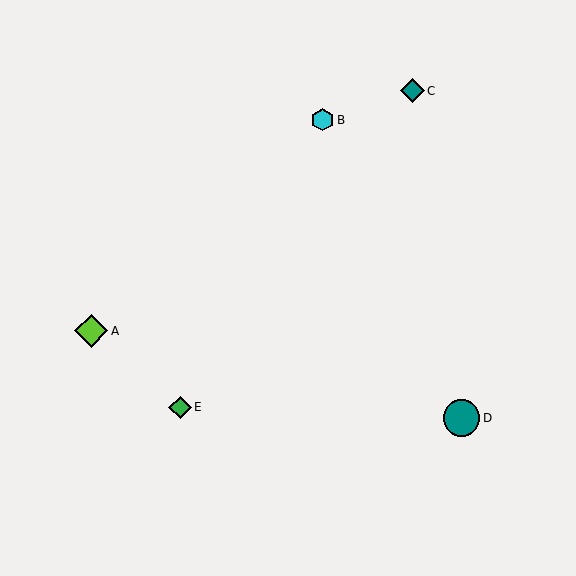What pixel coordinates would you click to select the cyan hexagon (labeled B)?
Click at (323, 120) to select the cyan hexagon B.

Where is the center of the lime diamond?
The center of the lime diamond is at (91, 331).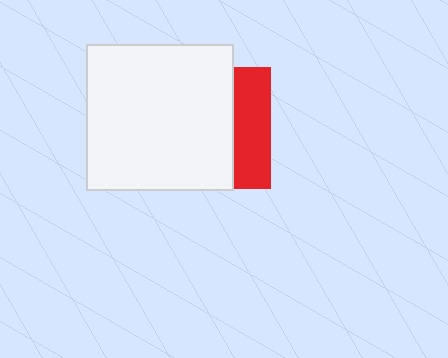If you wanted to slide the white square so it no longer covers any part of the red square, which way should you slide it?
Slide it left — that is the most direct way to separate the two shapes.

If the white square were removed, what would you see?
You would see the complete red square.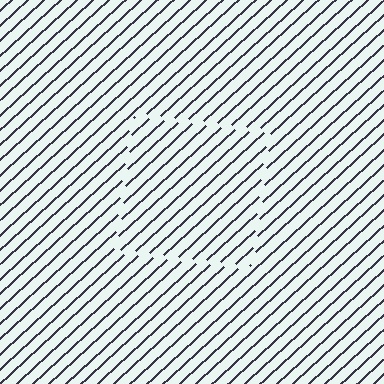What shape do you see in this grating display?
An illusory square. The interior of the shape contains the same grating, shifted by half a period — the contour is defined by the phase discontinuity where line-ends from the inner and outer gratings abut.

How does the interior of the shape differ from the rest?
The interior of the shape contains the same grating, shifted by half a period — the contour is defined by the phase discontinuity where line-ends from the inner and outer gratings abut.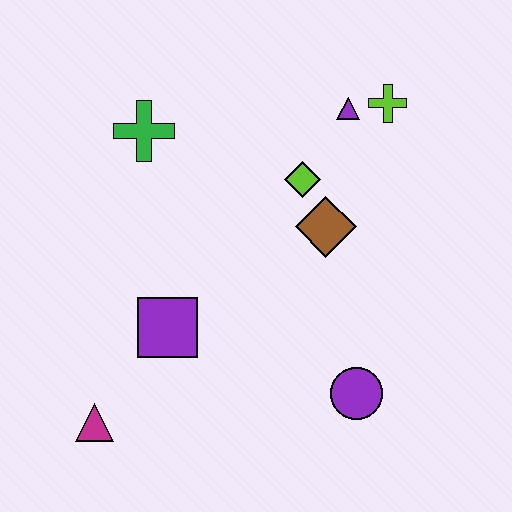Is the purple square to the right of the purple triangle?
No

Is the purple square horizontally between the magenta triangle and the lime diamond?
Yes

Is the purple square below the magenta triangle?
No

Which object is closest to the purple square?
The magenta triangle is closest to the purple square.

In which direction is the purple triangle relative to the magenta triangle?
The purple triangle is above the magenta triangle.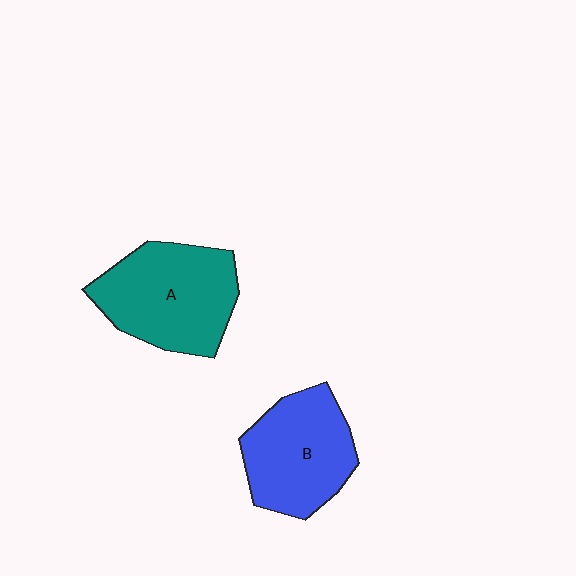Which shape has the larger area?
Shape A (teal).